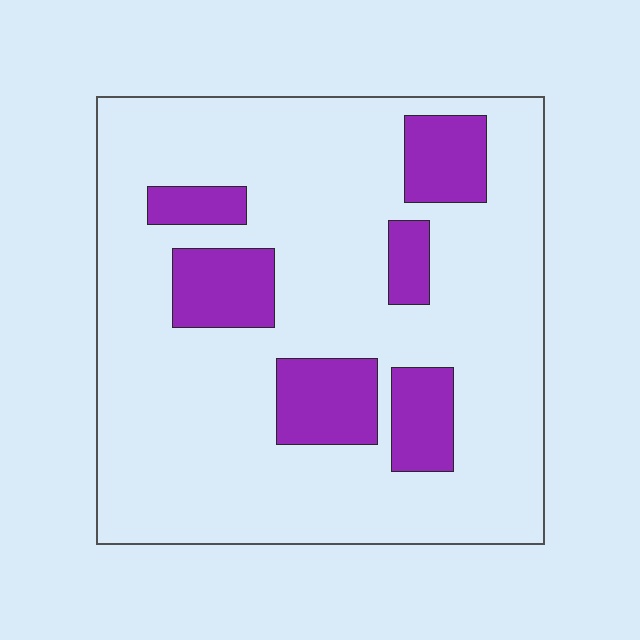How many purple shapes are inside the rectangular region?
6.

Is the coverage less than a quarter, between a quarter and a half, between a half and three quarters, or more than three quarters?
Less than a quarter.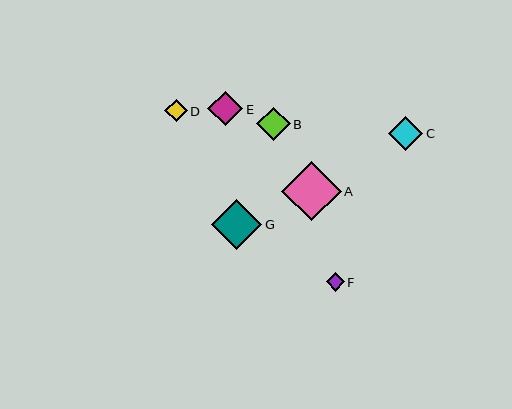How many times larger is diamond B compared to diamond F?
Diamond B is approximately 1.8 times the size of diamond F.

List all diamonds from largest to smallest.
From largest to smallest: A, G, E, C, B, D, F.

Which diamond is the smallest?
Diamond F is the smallest with a size of approximately 18 pixels.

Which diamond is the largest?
Diamond A is the largest with a size of approximately 60 pixels.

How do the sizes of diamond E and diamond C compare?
Diamond E and diamond C are approximately the same size.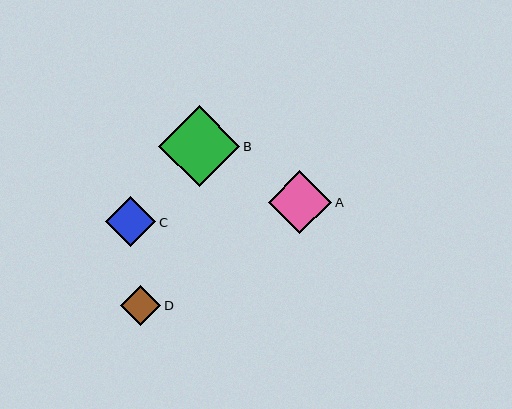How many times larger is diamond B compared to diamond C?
Diamond B is approximately 1.6 times the size of diamond C.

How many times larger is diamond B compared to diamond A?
Diamond B is approximately 1.3 times the size of diamond A.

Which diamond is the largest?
Diamond B is the largest with a size of approximately 81 pixels.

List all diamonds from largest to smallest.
From largest to smallest: B, A, C, D.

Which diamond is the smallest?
Diamond D is the smallest with a size of approximately 40 pixels.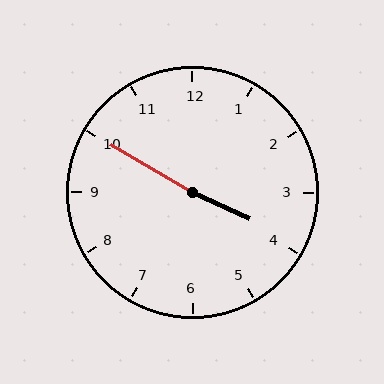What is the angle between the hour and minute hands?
Approximately 175 degrees.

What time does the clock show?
3:50.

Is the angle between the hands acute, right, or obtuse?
It is obtuse.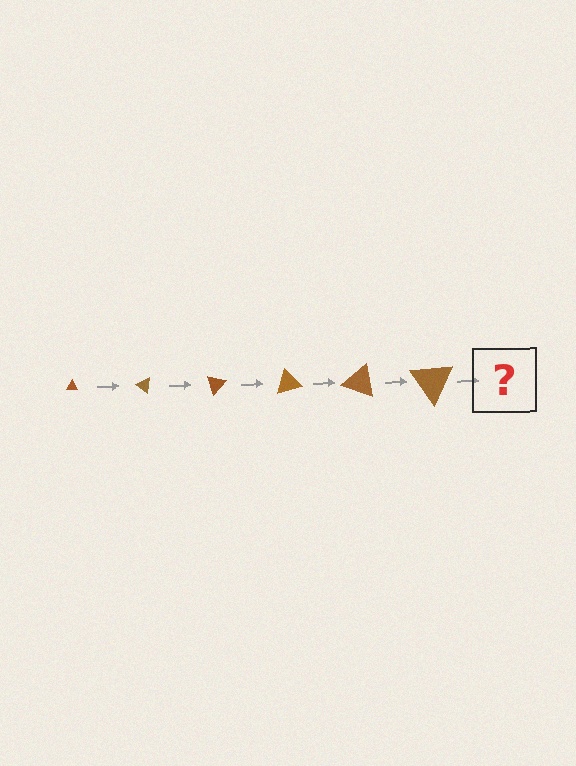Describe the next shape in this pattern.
It should be a triangle, larger than the previous one and rotated 210 degrees from the start.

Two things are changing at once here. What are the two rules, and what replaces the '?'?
The two rules are that the triangle grows larger each step and it rotates 35 degrees each step. The '?' should be a triangle, larger than the previous one and rotated 210 degrees from the start.